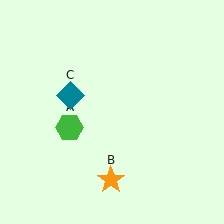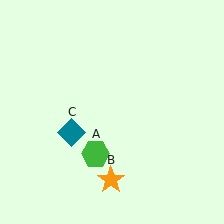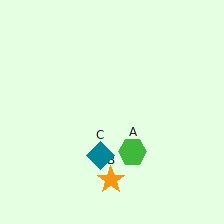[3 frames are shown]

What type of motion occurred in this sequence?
The green hexagon (object A), teal diamond (object C) rotated counterclockwise around the center of the scene.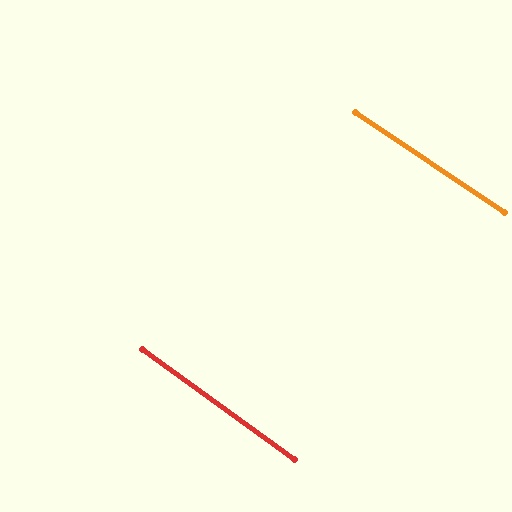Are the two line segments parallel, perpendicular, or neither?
Parallel — their directions differ by only 1.9°.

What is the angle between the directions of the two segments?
Approximately 2 degrees.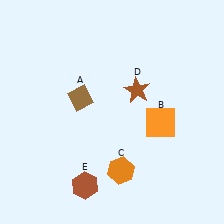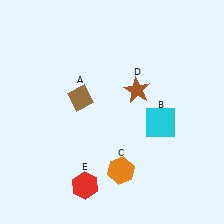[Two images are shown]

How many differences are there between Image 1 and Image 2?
There are 2 differences between the two images.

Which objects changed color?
B changed from orange to cyan. E changed from brown to red.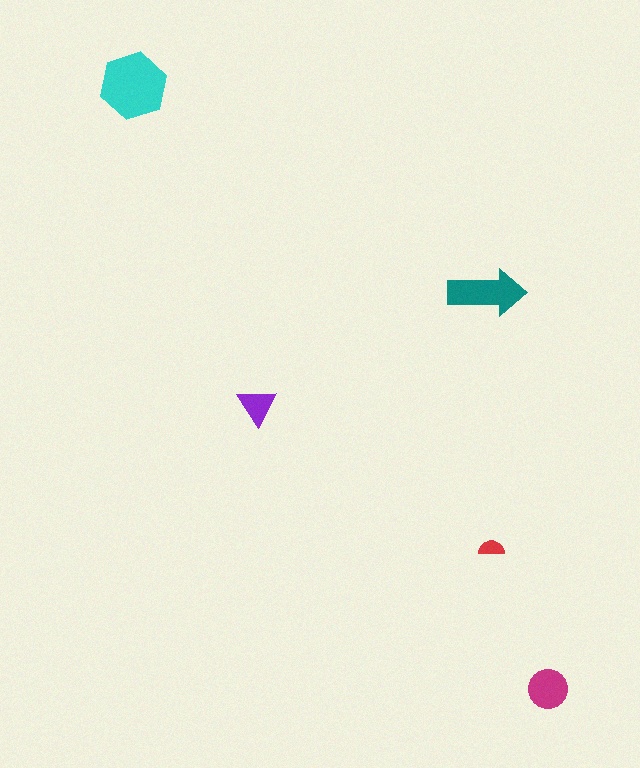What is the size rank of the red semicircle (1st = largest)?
5th.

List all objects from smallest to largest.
The red semicircle, the purple triangle, the magenta circle, the teal arrow, the cyan hexagon.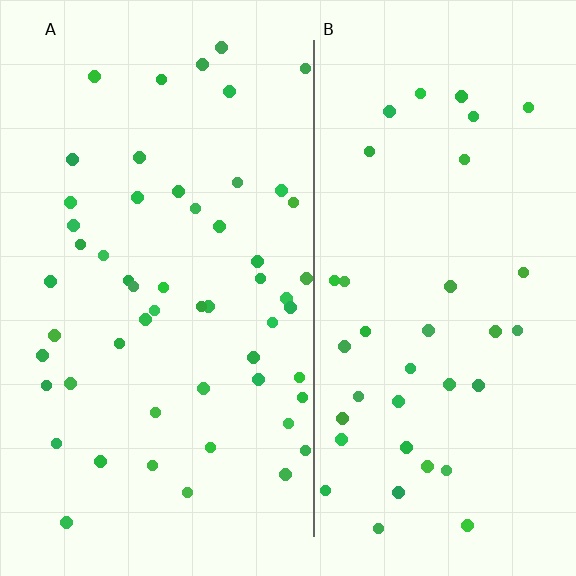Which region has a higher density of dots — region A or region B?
A (the left).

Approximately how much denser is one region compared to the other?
Approximately 1.4× — region A over region B.